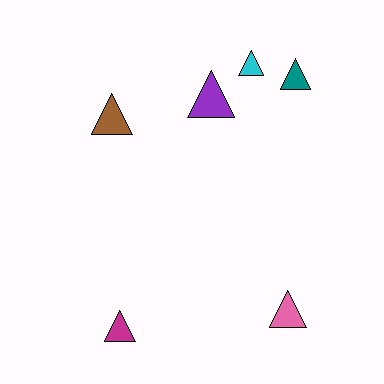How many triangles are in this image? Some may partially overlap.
There are 6 triangles.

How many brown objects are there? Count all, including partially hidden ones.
There is 1 brown object.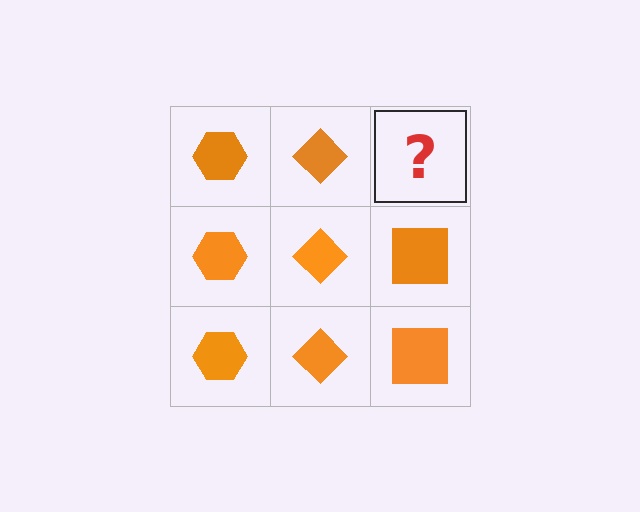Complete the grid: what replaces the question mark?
The question mark should be replaced with an orange square.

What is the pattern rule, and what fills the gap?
The rule is that each column has a consistent shape. The gap should be filled with an orange square.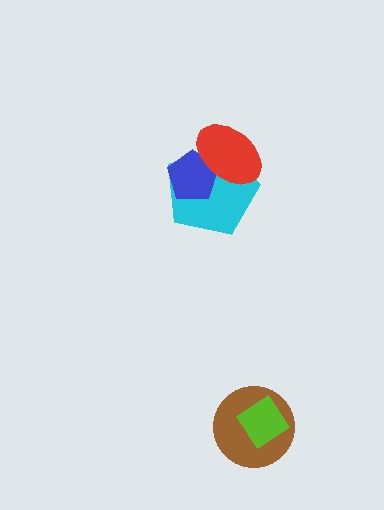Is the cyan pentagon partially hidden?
Yes, it is partially covered by another shape.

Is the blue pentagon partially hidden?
Yes, it is partially covered by another shape.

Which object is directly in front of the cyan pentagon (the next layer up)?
The blue pentagon is directly in front of the cyan pentagon.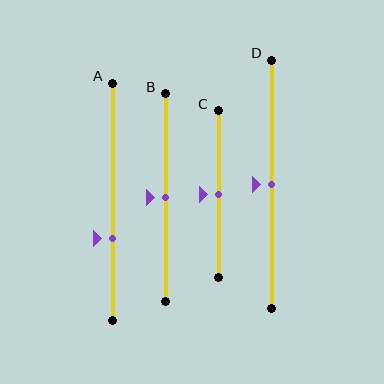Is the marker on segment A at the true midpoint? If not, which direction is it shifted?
No, the marker on segment A is shifted downward by about 15% of the segment length.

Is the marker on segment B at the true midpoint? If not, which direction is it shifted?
Yes, the marker on segment B is at the true midpoint.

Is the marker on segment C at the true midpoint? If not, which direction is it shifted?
Yes, the marker on segment C is at the true midpoint.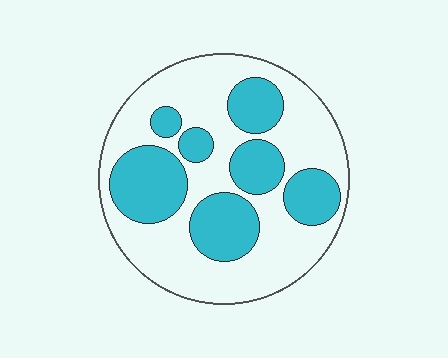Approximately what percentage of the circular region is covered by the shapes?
Approximately 35%.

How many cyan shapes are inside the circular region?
7.